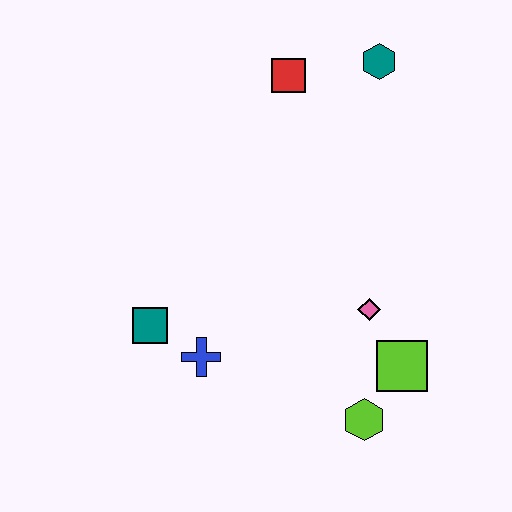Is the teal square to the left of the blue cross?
Yes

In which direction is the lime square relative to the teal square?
The lime square is to the right of the teal square.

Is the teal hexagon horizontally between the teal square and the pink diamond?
No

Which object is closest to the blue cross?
The teal square is closest to the blue cross.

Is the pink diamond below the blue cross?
No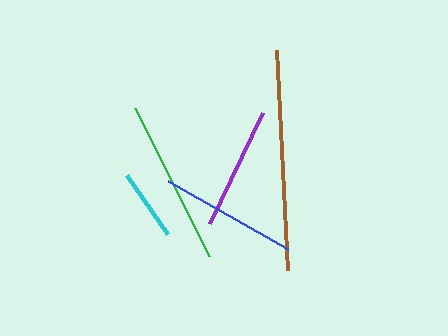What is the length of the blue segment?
The blue segment is approximately 139 pixels long.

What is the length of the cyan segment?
The cyan segment is approximately 71 pixels long.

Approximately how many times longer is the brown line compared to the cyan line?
The brown line is approximately 3.1 times the length of the cyan line.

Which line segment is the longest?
The brown line is the longest at approximately 220 pixels.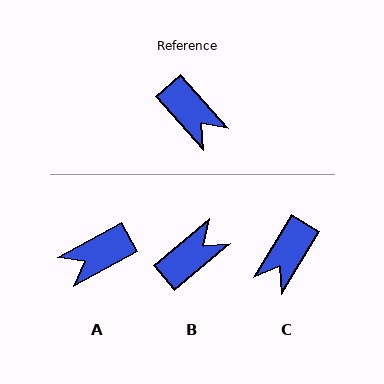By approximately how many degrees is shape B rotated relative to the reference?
Approximately 88 degrees counter-clockwise.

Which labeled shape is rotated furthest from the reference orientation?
A, about 103 degrees away.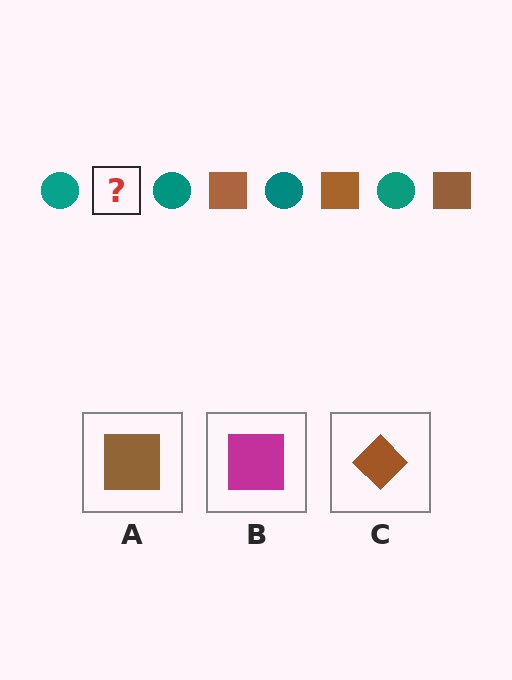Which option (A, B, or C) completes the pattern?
A.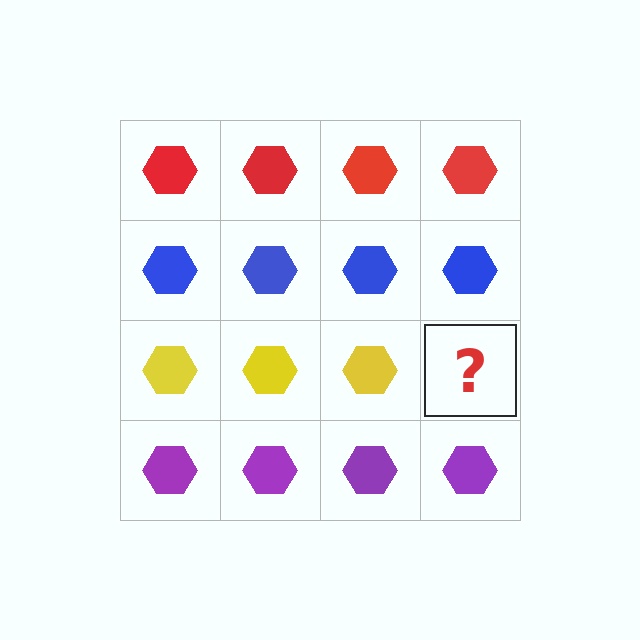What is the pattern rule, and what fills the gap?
The rule is that each row has a consistent color. The gap should be filled with a yellow hexagon.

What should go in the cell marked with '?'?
The missing cell should contain a yellow hexagon.